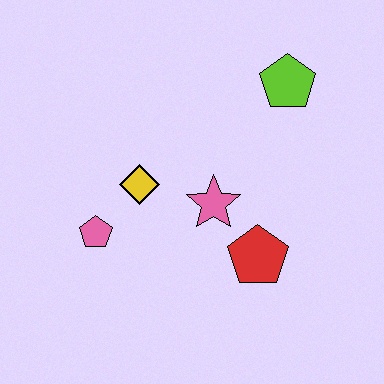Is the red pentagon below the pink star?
Yes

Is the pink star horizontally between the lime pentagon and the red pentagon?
No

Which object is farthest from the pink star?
The lime pentagon is farthest from the pink star.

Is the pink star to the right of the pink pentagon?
Yes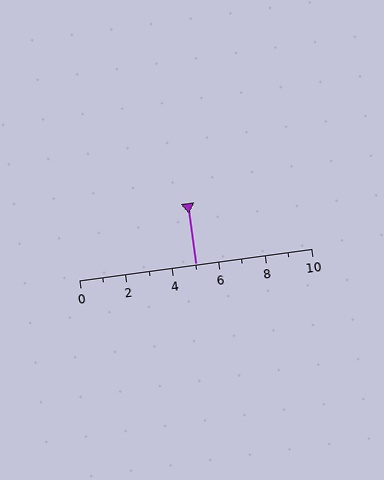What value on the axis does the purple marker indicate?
The marker indicates approximately 5.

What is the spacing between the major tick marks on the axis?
The major ticks are spaced 2 apart.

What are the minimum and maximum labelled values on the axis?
The axis runs from 0 to 10.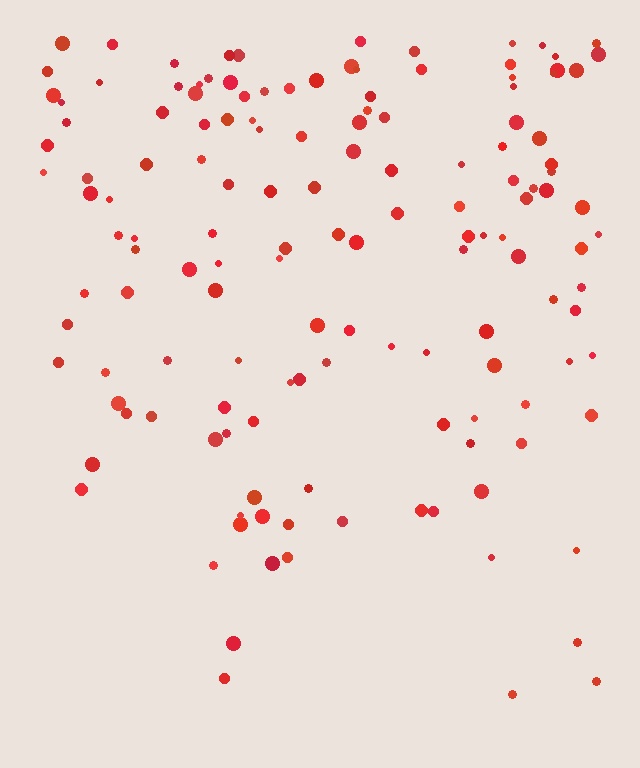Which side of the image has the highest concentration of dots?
The top.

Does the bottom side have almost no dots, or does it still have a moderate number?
Still a moderate number, just noticeably fewer than the top.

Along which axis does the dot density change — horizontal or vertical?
Vertical.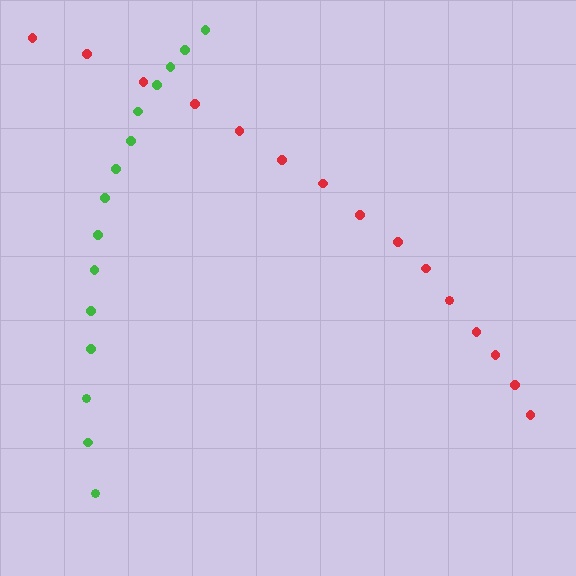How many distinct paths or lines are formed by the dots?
There are 2 distinct paths.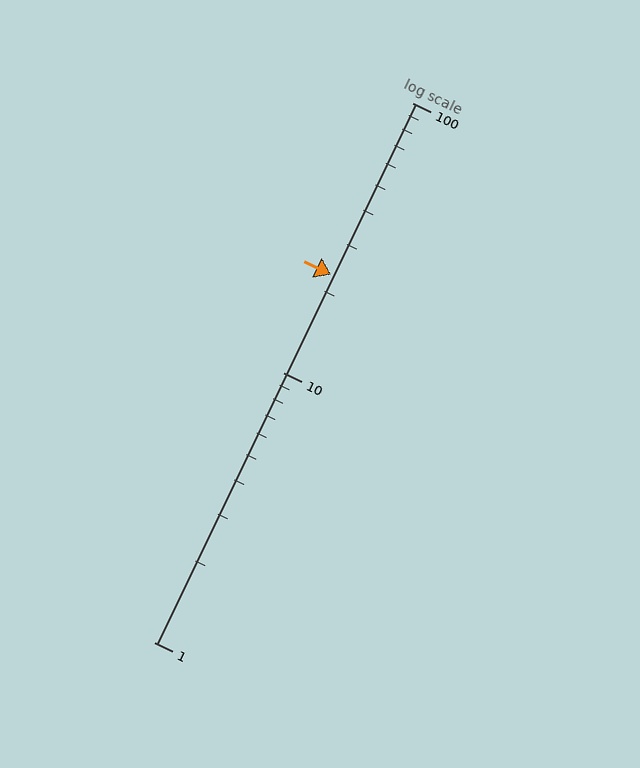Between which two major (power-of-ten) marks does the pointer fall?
The pointer is between 10 and 100.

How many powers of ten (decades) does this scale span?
The scale spans 2 decades, from 1 to 100.